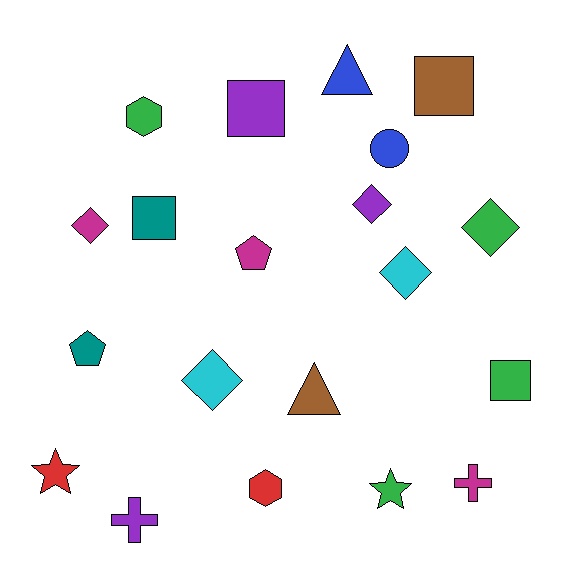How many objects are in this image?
There are 20 objects.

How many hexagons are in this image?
There are 2 hexagons.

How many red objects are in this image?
There are 2 red objects.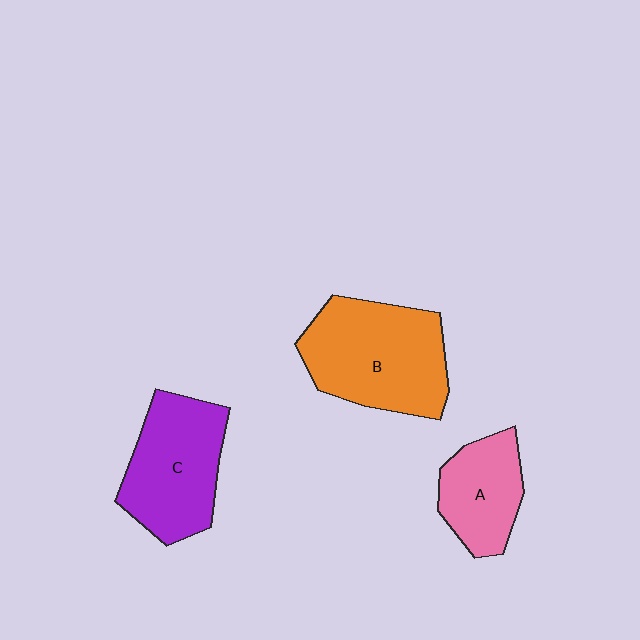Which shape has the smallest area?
Shape A (pink).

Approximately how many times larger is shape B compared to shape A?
Approximately 1.7 times.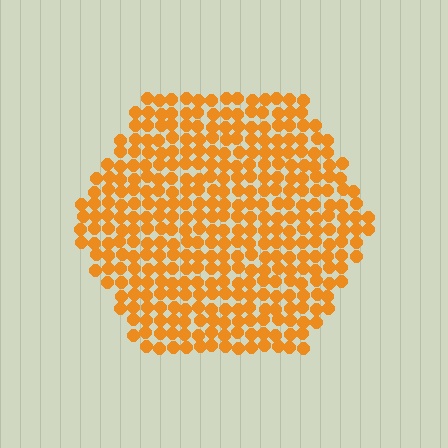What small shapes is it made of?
It is made of small circles.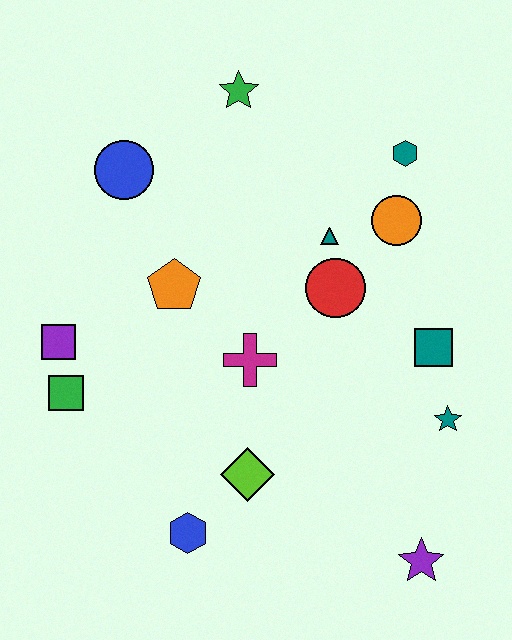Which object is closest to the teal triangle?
The red circle is closest to the teal triangle.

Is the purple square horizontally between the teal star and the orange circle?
No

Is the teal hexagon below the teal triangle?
No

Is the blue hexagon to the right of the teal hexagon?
No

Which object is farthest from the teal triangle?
The purple star is farthest from the teal triangle.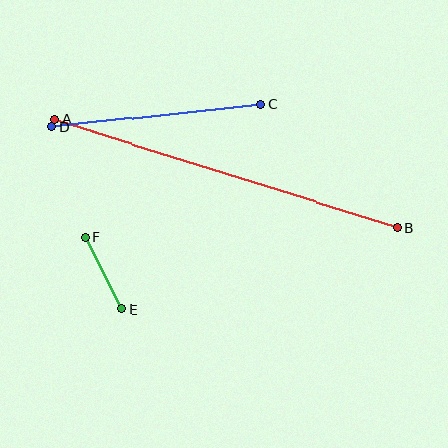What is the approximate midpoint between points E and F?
The midpoint is at approximately (103, 273) pixels.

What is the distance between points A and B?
The distance is approximately 360 pixels.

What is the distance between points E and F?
The distance is approximately 80 pixels.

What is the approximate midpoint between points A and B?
The midpoint is at approximately (226, 173) pixels.